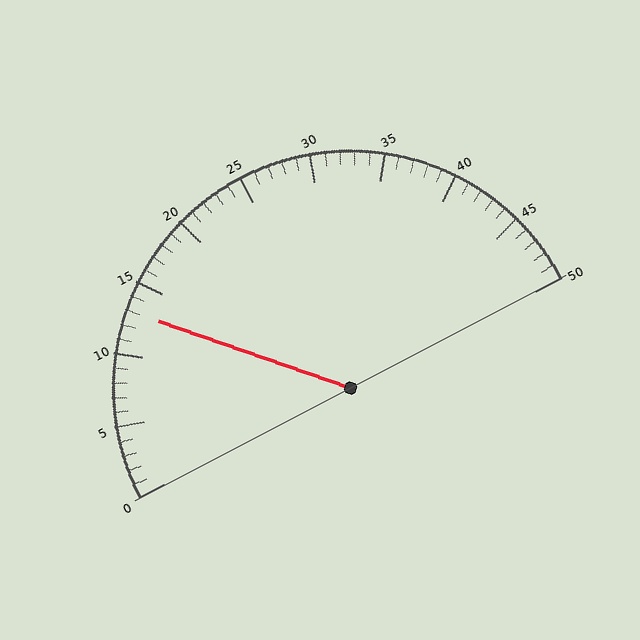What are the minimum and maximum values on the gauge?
The gauge ranges from 0 to 50.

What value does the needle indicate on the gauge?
The needle indicates approximately 13.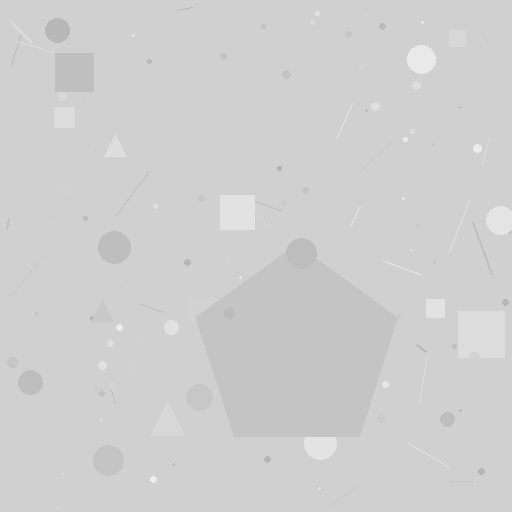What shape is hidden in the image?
A pentagon is hidden in the image.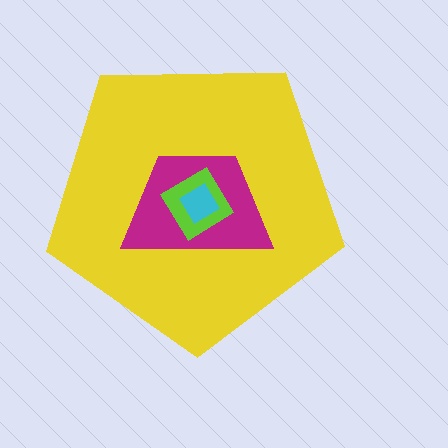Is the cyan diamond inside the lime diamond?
Yes.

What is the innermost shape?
The cyan diamond.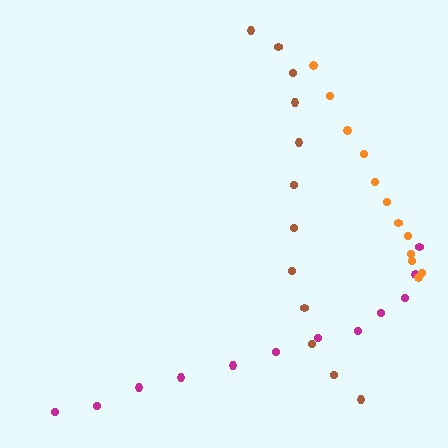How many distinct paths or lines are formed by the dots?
There are 3 distinct paths.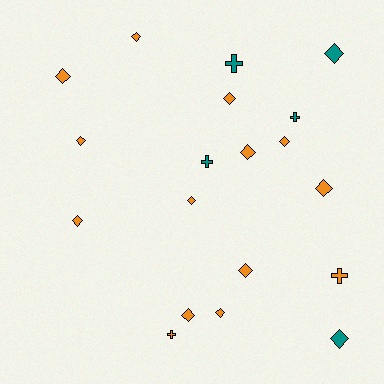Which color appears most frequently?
Orange, with 14 objects.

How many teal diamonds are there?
There are 2 teal diamonds.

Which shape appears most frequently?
Diamond, with 14 objects.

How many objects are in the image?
There are 19 objects.